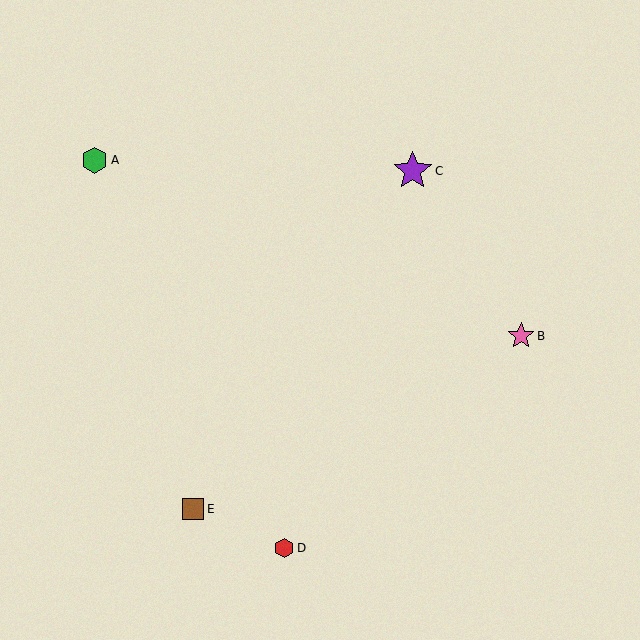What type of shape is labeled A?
Shape A is a green hexagon.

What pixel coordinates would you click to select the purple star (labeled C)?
Click at (413, 171) to select the purple star C.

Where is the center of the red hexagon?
The center of the red hexagon is at (284, 548).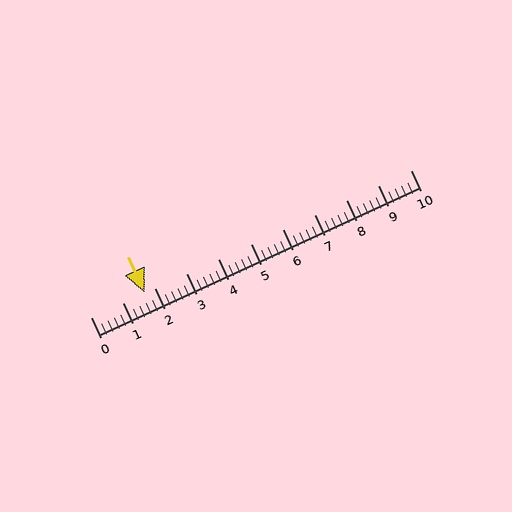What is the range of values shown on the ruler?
The ruler shows values from 0 to 10.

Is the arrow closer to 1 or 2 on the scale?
The arrow is closer to 2.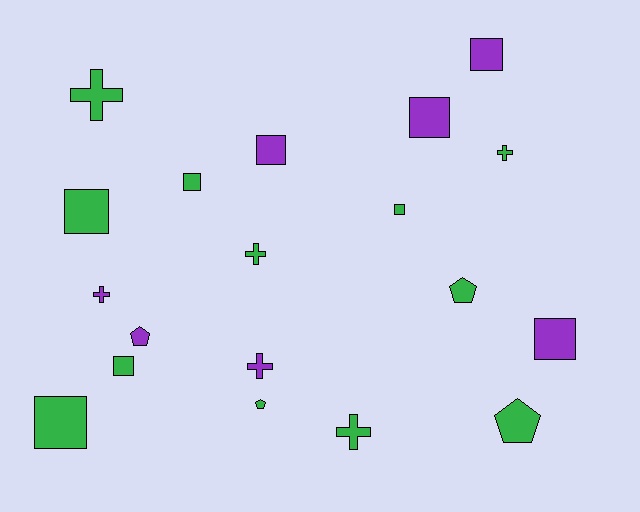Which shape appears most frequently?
Square, with 9 objects.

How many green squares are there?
There are 5 green squares.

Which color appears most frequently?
Green, with 12 objects.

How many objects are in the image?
There are 19 objects.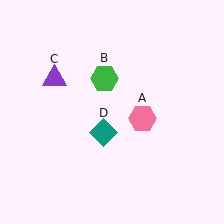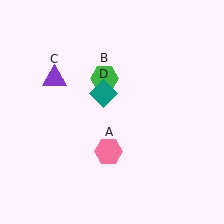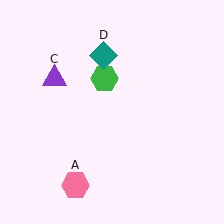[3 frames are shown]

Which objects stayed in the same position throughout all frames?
Green hexagon (object B) and purple triangle (object C) remained stationary.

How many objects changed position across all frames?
2 objects changed position: pink hexagon (object A), teal diamond (object D).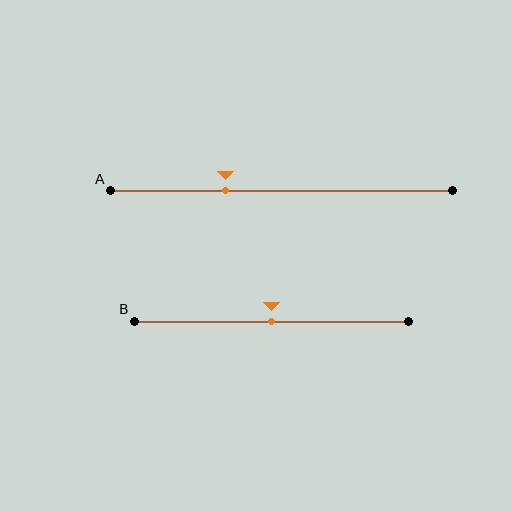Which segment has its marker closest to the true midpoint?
Segment B has its marker closest to the true midpoint.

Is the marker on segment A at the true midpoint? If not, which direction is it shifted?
No, the marker on segment A is shifted to the left by about 16% of the segment length.